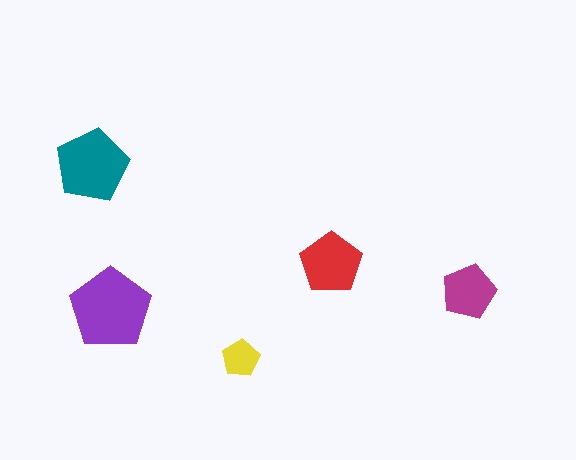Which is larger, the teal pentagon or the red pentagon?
The teal one.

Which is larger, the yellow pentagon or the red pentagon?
The red one.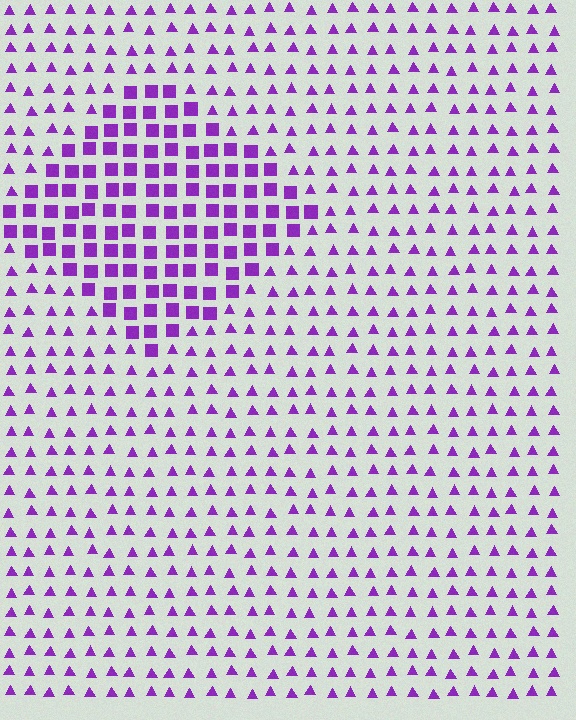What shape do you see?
I see a diamond.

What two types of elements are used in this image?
The image uses squares inside the diamond region and triangles outside it.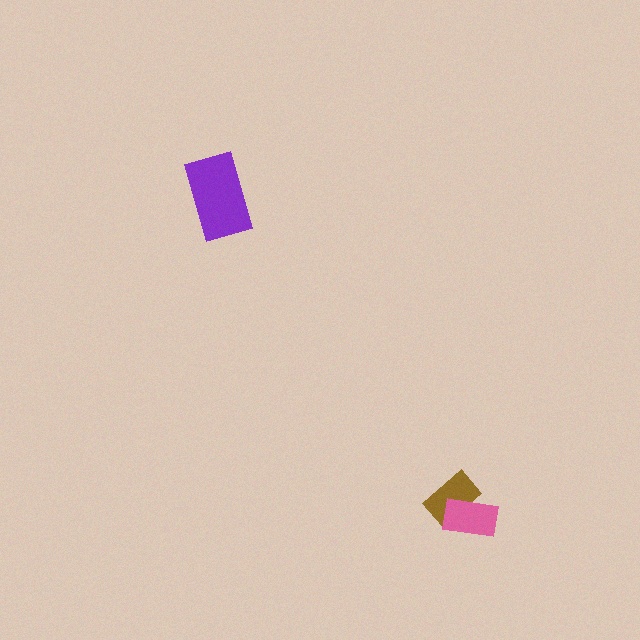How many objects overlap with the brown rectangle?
1 object overlaps with the brown rectangle.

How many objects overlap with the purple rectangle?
0 objects overlap with the purple rectangle.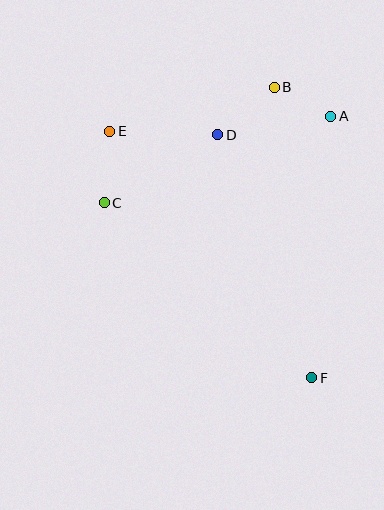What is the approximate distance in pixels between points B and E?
The distance between B and E is approximately 170 pixels.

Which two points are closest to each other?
Points A and B are closest to each other.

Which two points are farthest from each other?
Points E and F are farthest from each other.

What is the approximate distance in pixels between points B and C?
The distance between B and C is approximately 205 pixels.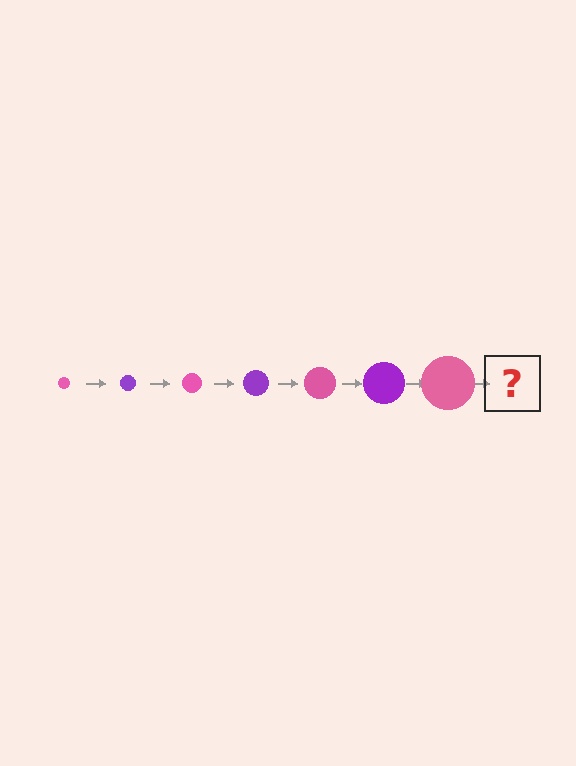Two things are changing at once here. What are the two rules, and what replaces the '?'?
The two rules are that the circle grows larger each step and the color cycles through pink and purple. The '?' should be a purple circle, larger than the previous one.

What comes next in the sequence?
The next element should be a purple circle, larger than the previous one.